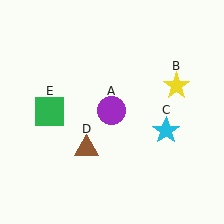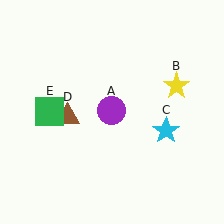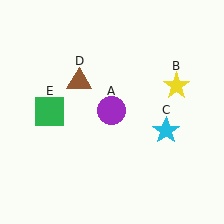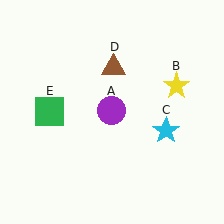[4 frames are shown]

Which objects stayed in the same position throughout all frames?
Purple circle (object A) and yellow star (object B) and cyan star (object C) and green square (object E) remained stationary.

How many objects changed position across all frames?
1 object changed position: brown triangle (object D).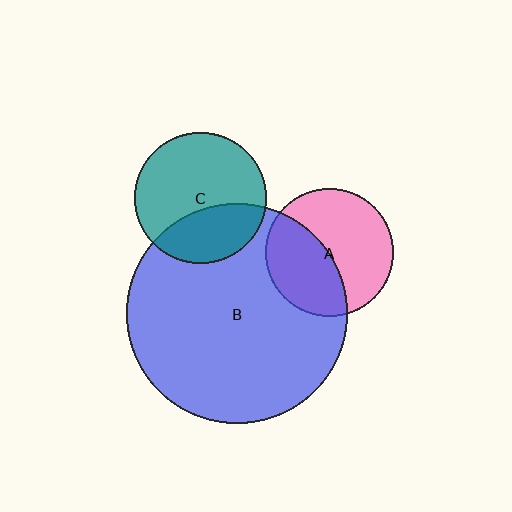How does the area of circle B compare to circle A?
Approximately 2.9 times.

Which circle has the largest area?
Circle B (blue).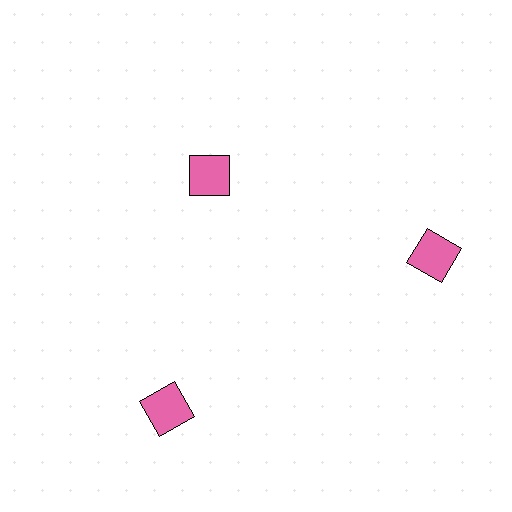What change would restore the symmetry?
The symmetry would be restored by moving it outward, back onto the ring so that all 3 squares sit at equal angles and equal distance from the center.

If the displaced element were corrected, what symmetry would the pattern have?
It would have 3-fold rotational symmetry — the pattern would map onto itself every 120 degrees.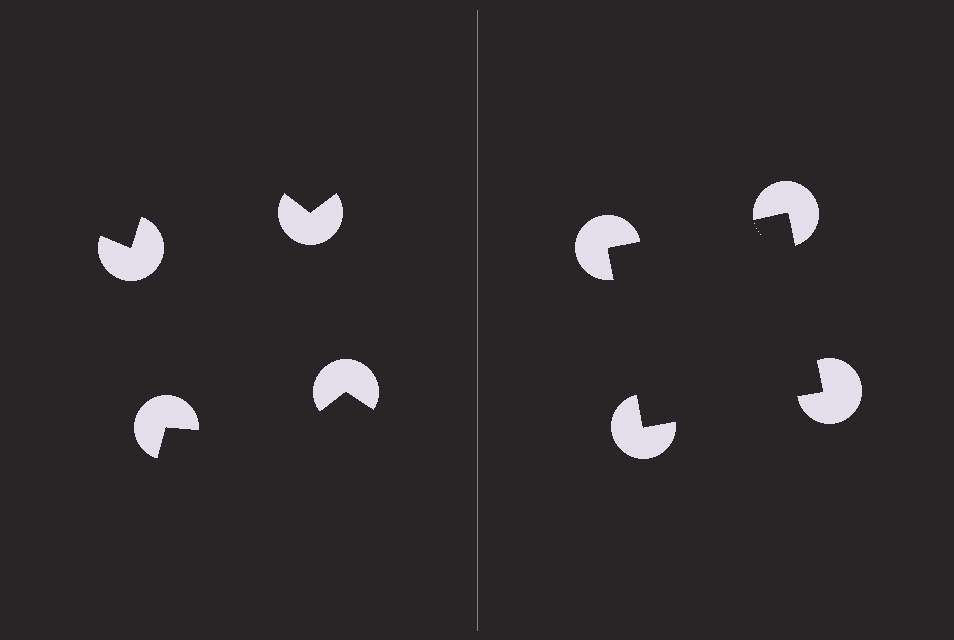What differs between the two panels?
The pac-man discs are positioned identically on both sides; only the wedge orientations differ. On the right they align to a square; on the left they are misaligned.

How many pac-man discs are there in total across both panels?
8 — 4 on each side.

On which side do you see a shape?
An illusory square appears on the right side. On the left side the wedge cuts are rotated, so no coherent shape forms.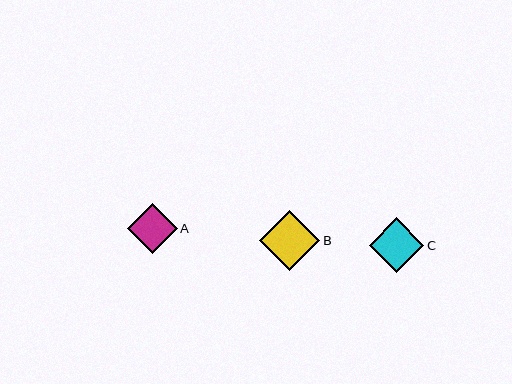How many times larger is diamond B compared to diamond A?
Diamond B is approximately 1.2 times the size of diamond A.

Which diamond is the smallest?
Diamond A is the smallest with a size of approximately 50 pixels.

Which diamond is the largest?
Diamond B is the largest with a size of approximately 61 pixels.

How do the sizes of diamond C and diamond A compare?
Diamond C and diamond A are approximately the same size.